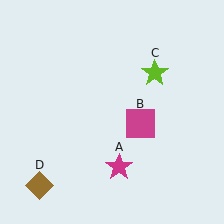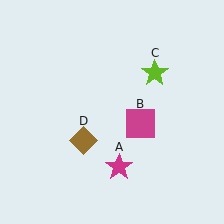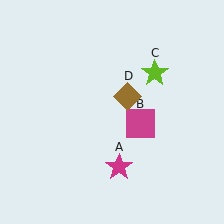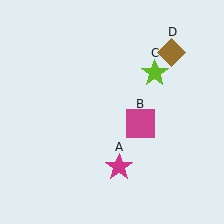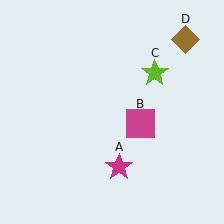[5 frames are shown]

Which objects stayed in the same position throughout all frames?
Magenta star (object A) and magenta square (object B) and lime star (object C) remained stationary.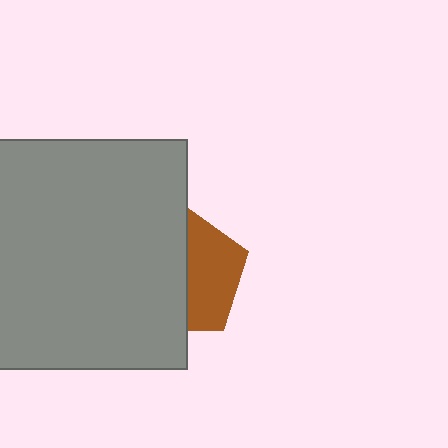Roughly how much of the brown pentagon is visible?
A small part of it is visible (roughly 44%).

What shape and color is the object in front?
The object in front is a gray rectangle.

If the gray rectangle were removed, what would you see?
You would see the complete brown pentagon.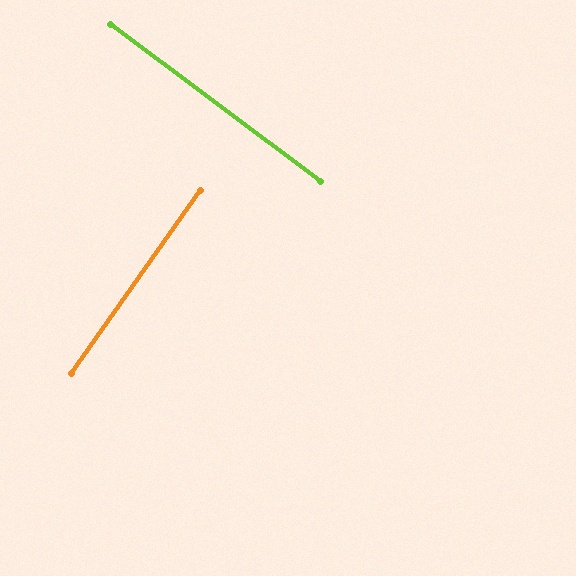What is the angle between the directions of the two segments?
Approximately 88 degrees.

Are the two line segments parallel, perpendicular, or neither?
Perpendicular — they meet at approximately 88°.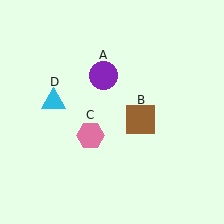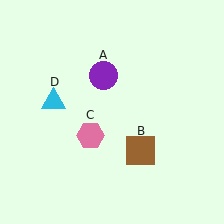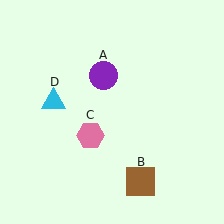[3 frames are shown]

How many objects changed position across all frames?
1 object changed position: brown square (object B).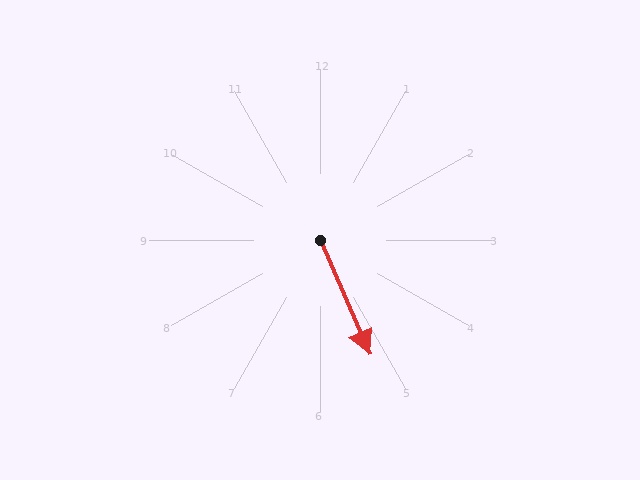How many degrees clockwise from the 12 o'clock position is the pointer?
Approximately 157 degrees.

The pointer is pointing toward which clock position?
Roughly 5 o'clock.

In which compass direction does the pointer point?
Southeast.